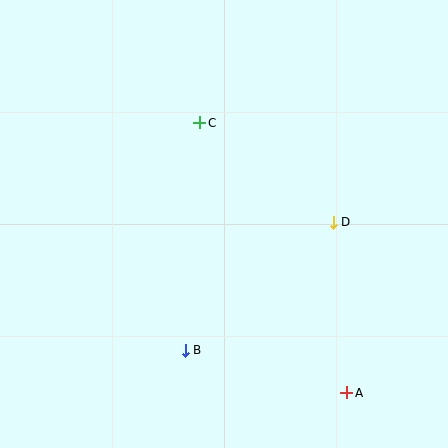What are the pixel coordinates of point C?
Point C is at (200, 123).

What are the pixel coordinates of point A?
Point A is at (347, 393).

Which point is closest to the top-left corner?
Point C is closest to the top-left corner.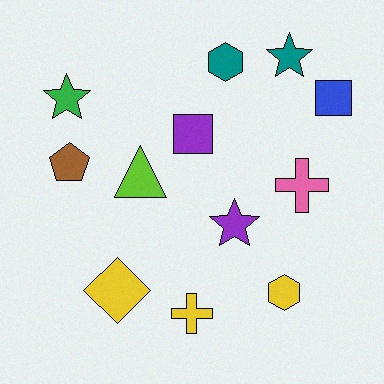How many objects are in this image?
There are 12 objects.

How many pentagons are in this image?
There is 1 pentagon.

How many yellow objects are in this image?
There are 3 yellow objects.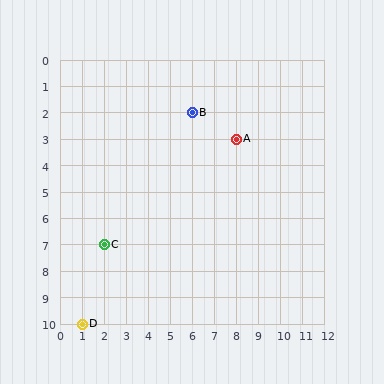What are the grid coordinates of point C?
Point C is at grid coordinates (2, 7).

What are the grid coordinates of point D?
Point D is at grid coordinates (1, 10).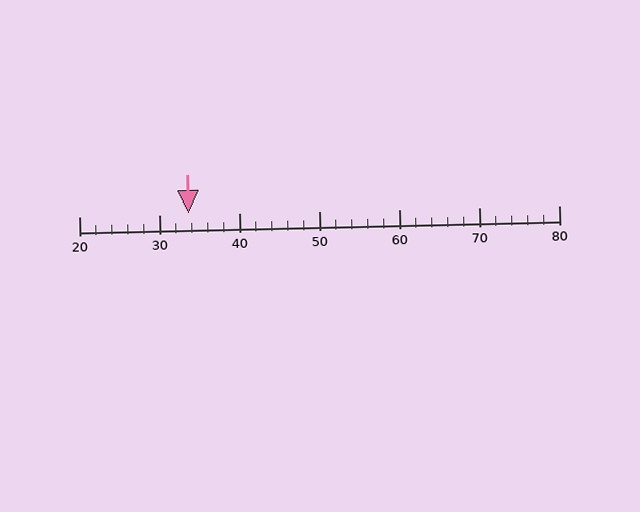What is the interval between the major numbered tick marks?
The major tick marks are spaced 10 units apart.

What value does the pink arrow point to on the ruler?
The pink arrow points to approximately 34.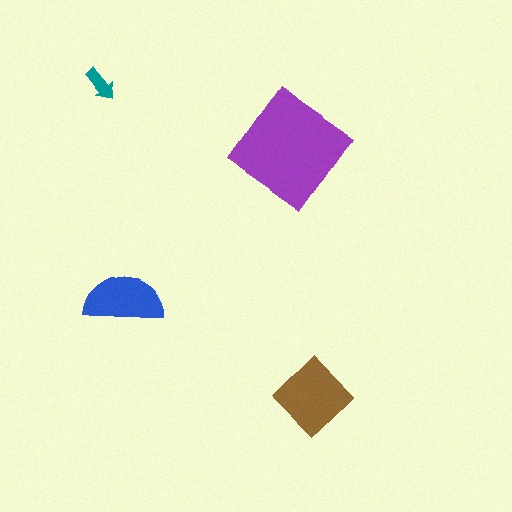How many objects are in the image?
There are 4 objects in the image.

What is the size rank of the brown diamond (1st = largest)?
2nd.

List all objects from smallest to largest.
The teal arrow, the blue semicircle, the brown diamond, the purple diamond.